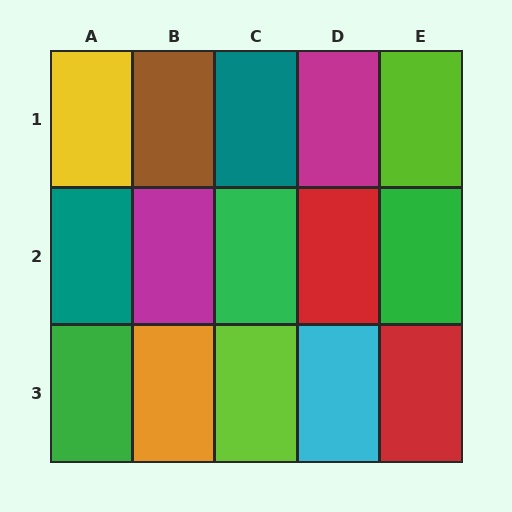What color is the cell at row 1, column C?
Teal.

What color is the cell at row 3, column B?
Orange.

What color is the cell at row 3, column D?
Cyan.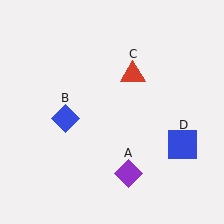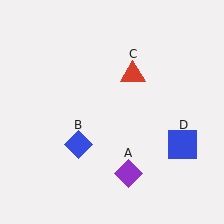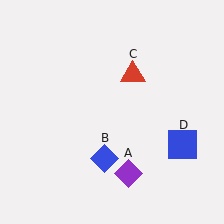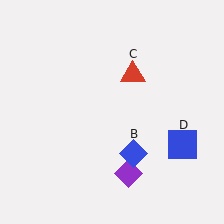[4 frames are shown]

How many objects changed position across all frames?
1 object changed position: blue diamond (object B).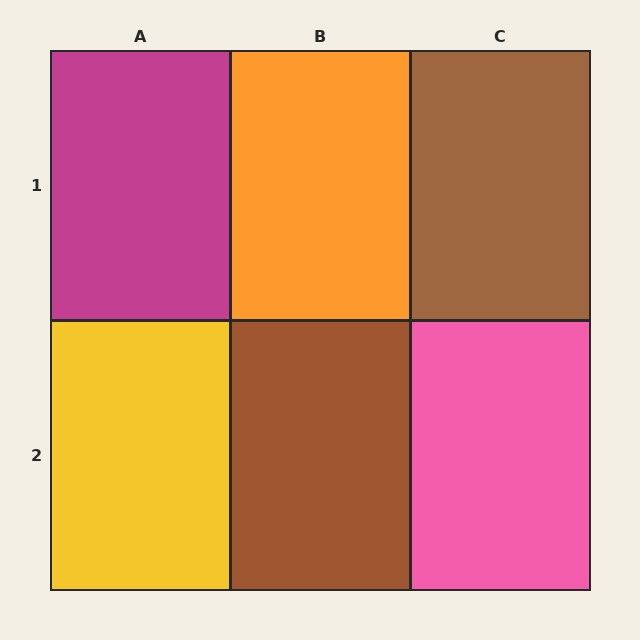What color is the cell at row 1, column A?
Magenta.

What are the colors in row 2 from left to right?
Yellow, brown, pink.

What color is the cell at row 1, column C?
Brown.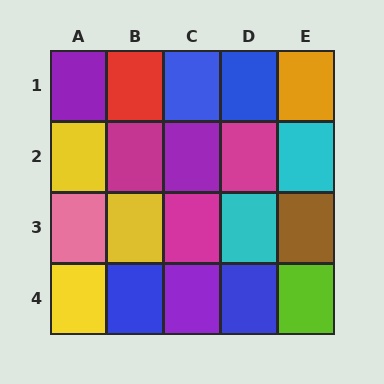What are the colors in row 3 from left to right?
Pink, yellow, magenta, cyan, brown.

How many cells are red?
1 cell is red.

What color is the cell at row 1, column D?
Blue.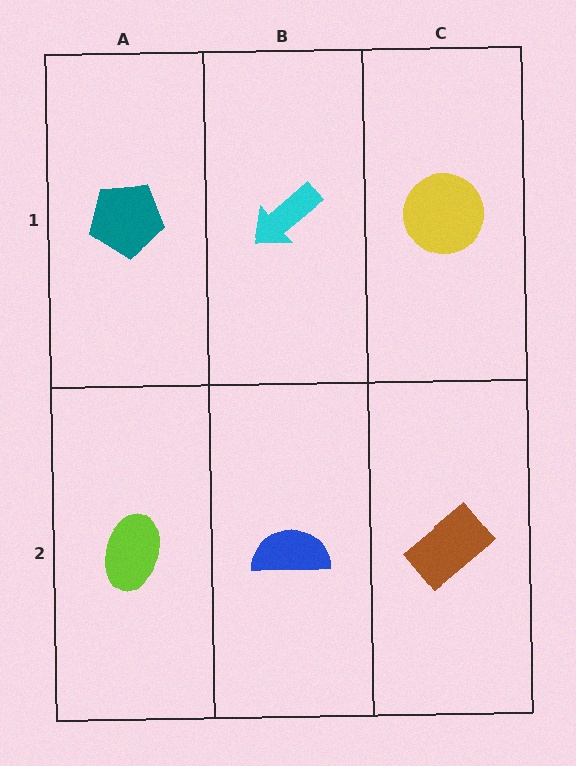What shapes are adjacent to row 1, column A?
A lime ellipse (row 2, column A), a cyan arrow (row 1, column B).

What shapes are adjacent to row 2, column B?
A cyan arrow (row 1, column B), a lime ellipse (row 2, column A), a brown rectangle (row 2, column C).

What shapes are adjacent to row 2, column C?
A yellow circle (row 1, column C), a blue semicircle (row 2, column B).